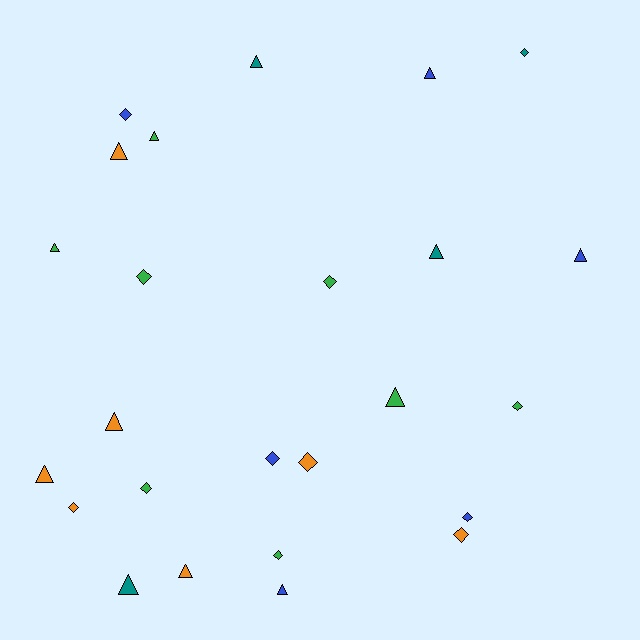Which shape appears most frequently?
Triangle, with 13 objects.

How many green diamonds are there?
There are 5 green diamonds.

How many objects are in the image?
There are 25 objects.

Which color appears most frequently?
Green, with 8 objects.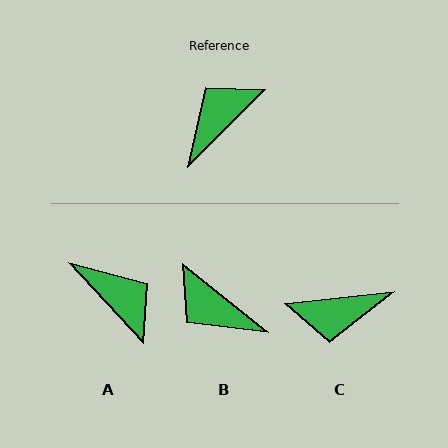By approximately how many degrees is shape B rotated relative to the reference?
Approximately 96 degrees counter-clockwise.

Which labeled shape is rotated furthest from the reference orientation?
C, about 141 degrees away.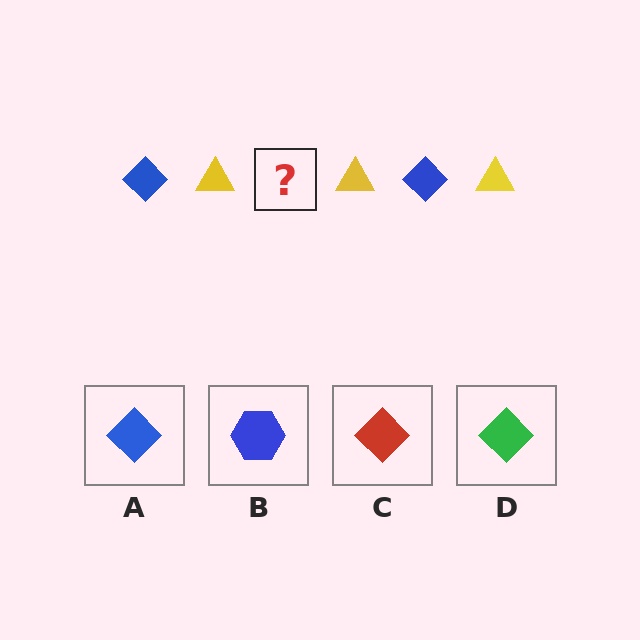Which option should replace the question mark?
Option A.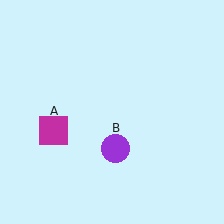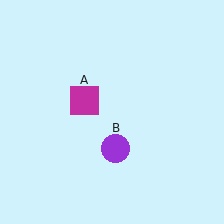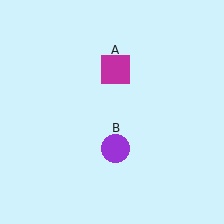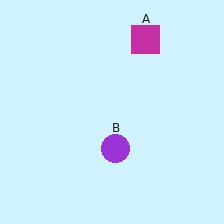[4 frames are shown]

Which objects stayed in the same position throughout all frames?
Purple circle (object B) remained stationary.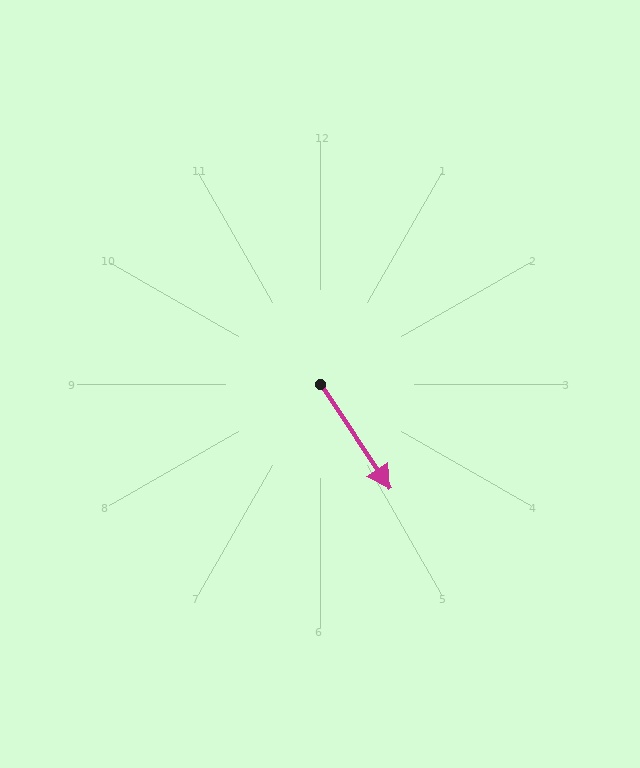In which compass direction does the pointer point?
Southeast.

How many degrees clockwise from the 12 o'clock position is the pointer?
Approximately 146 degrees.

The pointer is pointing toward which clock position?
Roughly 5 o'clock.